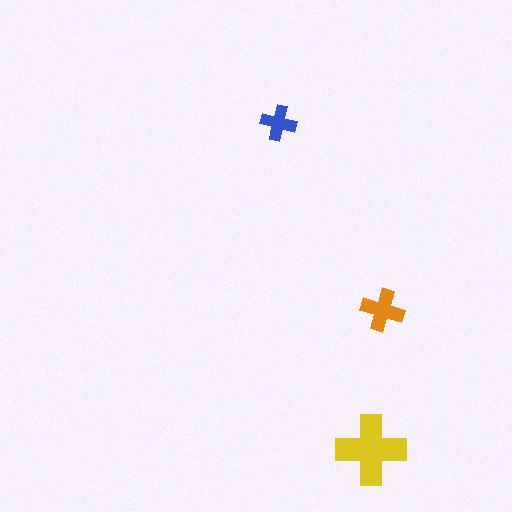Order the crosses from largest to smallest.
the yellow one, the orange one, the blue one.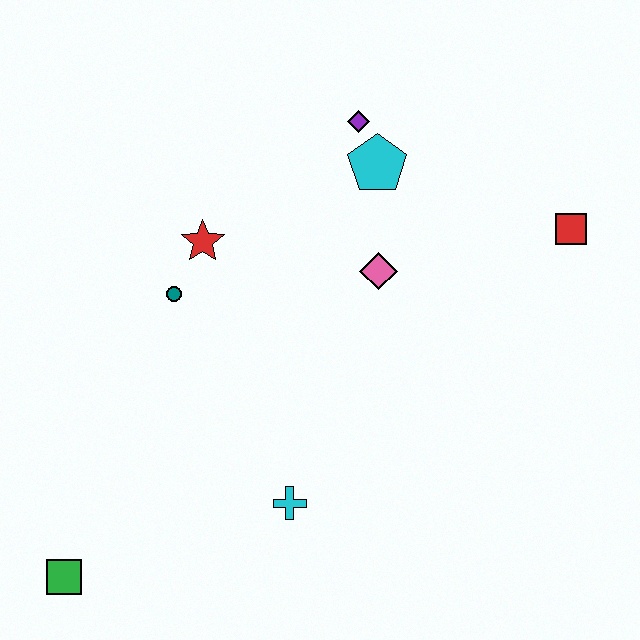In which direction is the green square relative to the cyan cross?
The green square is to the left of the cyan cross.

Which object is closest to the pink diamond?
The cyan pentagon is closest to the pink diamond.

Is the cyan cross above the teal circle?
No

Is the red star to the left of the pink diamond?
Yes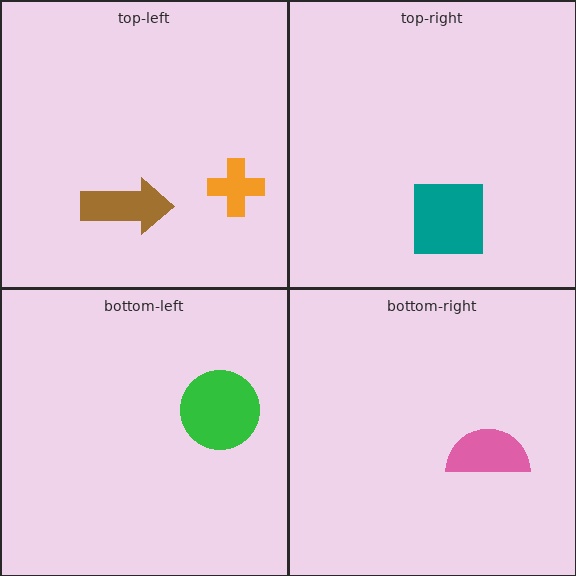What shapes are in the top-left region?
The brown arrow, the orange cross.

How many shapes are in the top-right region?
1.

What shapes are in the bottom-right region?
The pink semicircle.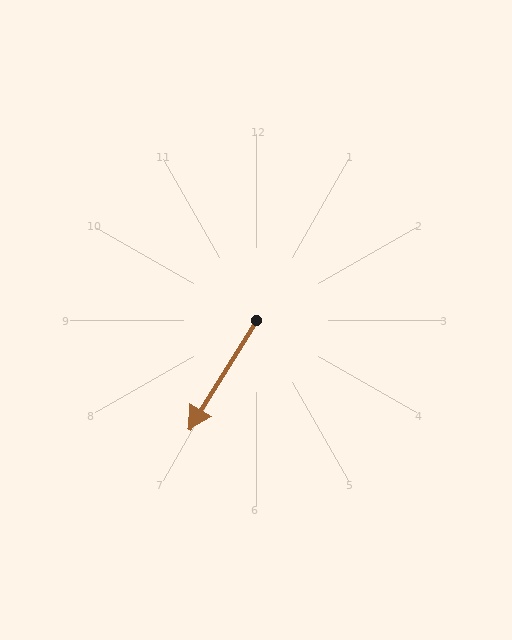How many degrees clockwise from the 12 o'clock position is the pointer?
Approximately 212 degrees.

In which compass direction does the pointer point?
Southwest.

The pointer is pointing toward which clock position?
Roughly 7 o'clock.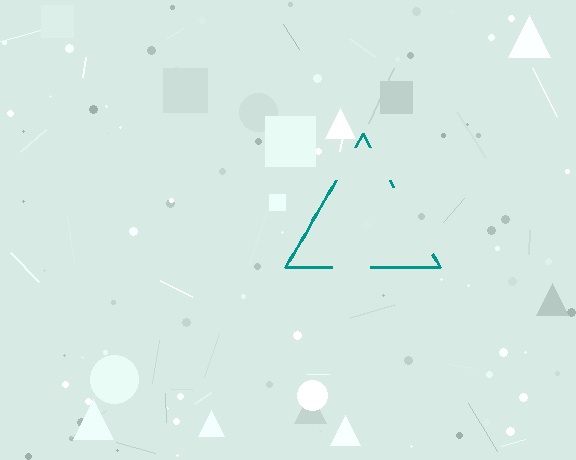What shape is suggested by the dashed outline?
The dashed outline suggests a triangle.